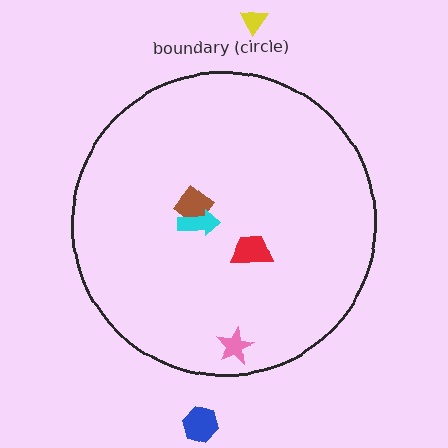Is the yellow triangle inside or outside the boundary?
Outside.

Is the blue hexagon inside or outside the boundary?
Outside.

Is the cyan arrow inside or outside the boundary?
Inside.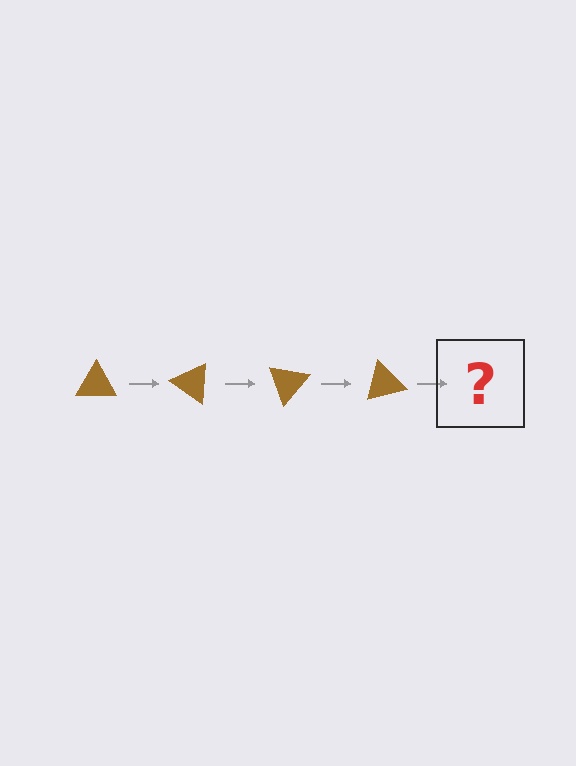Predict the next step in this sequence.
The next step is a brown triangle rotated 140 degrees.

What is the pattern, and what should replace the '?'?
The pattern is that the triangle rotates 35 degrees each step. The '?' should be a brown triangle rotated 140 degrees.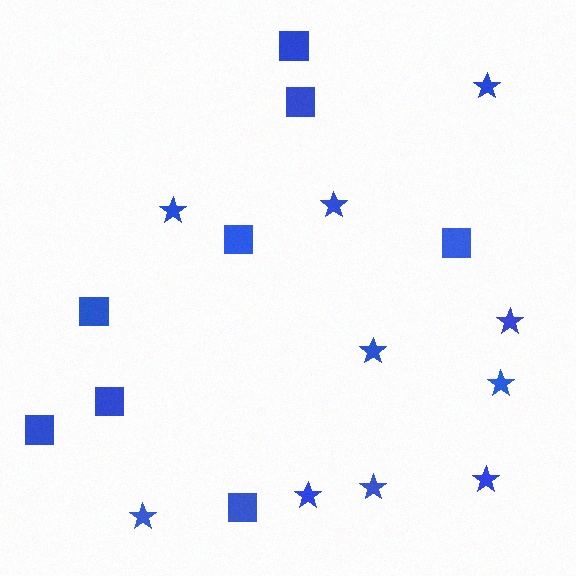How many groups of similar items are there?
There are 2 groups: one group of stars (10) and one group of squares (8).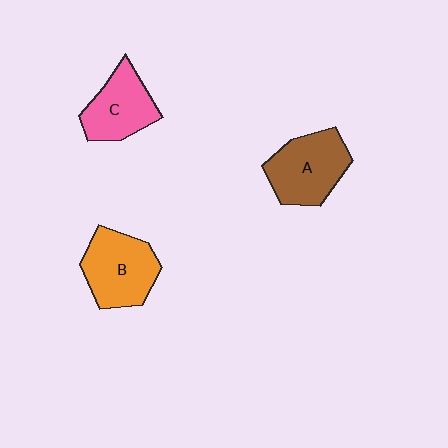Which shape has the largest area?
Shape A (brown).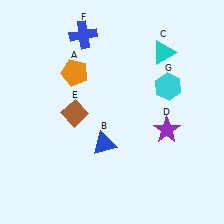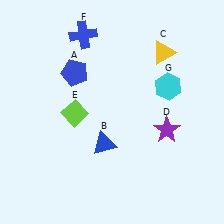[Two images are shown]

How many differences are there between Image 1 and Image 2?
There are 3 differences between the two images.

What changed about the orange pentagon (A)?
In Image 1, A is orange. In Image 2, it changed to blue.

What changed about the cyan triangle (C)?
In Image 1, C is cyan. In Image 2, it changed to yellow.